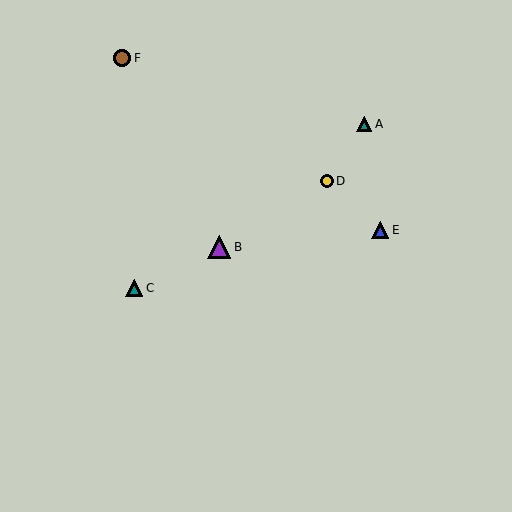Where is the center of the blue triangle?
The center of the blue triangle is at (380, 230).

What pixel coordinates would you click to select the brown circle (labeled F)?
Click at (122, 58) to select the brown circle F.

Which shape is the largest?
The purple triangle (labeled B) is the largest.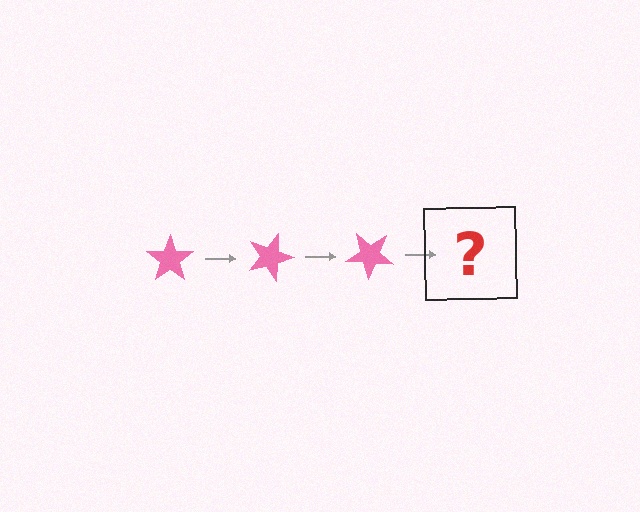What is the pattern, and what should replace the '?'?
The pattern is that the star rotates 20 degrees each step. The '?' should be a pink star rotated 60 degrees.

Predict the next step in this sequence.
The next step is a pink star rotated 60 degrees.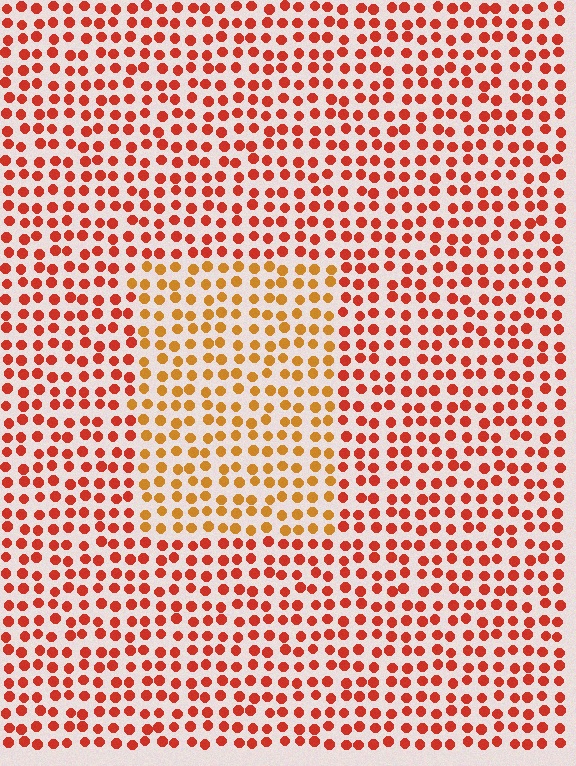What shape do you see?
I see a rectangle.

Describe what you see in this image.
The image is filled with small red elements in a uniform arrangement. A rectangle-shaped region is visible where the elements are tinted to a slightly different hue, forming a subtle color boundary.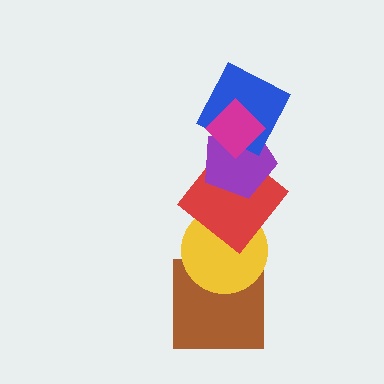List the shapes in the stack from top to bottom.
From top to bottom: the magenta diamond, the blue square, the purple pentagon, the red diamond, the yellow circle, the brown square.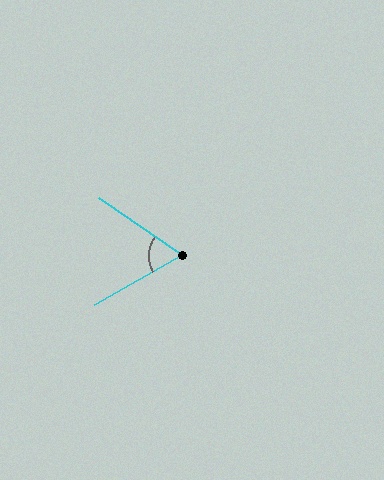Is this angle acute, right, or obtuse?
It is acute.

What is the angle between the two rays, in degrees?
Approximately 64 degrees.